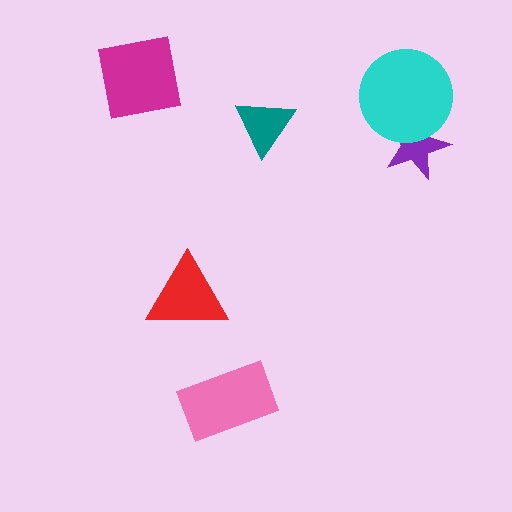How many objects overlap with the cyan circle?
1 object overlaps with the cyan circle.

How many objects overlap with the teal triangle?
0 objects overlap with the teal triangle.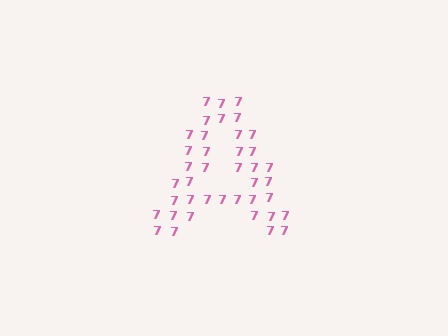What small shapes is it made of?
It is made of small digit 7's.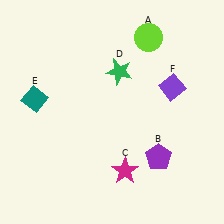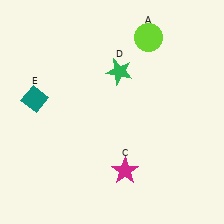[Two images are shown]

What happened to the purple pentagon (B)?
The purple pentagon (B) was removed in Image 2. It was in the bottom-right area of Image 1.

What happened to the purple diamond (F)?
The purple diamond (F) was removed in Image 2. It was in the top-right area of Image 1.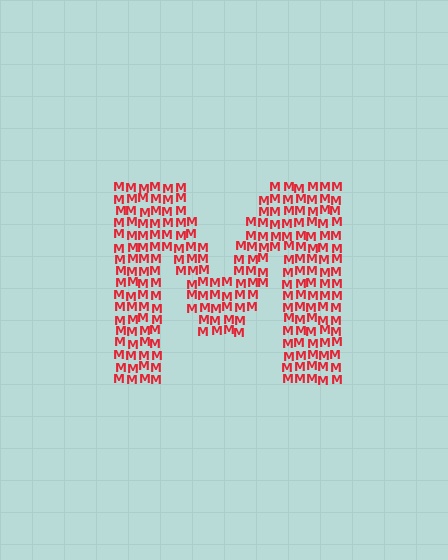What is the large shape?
The large shape is the letter M.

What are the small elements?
The small elements are letter M's.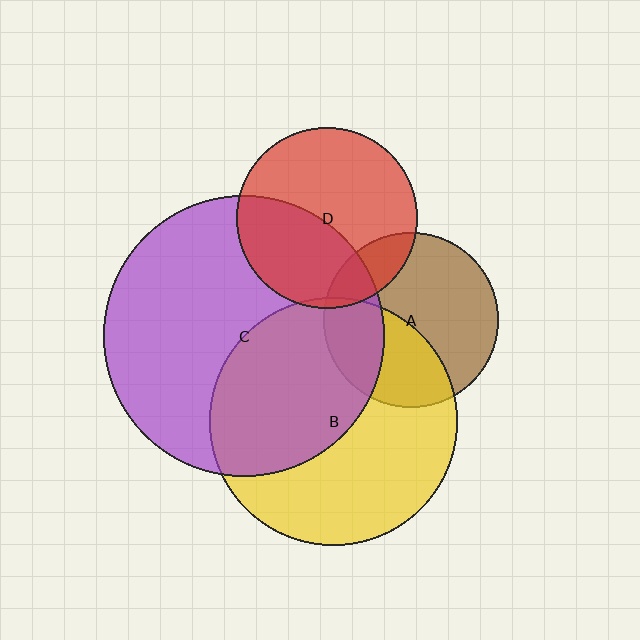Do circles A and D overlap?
Yes.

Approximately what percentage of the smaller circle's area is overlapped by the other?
Approximately 15%.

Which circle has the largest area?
Circle C (purple).